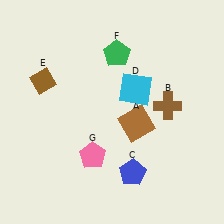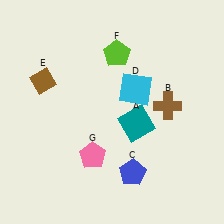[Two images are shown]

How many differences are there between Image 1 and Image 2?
There are 2 differences between the two images.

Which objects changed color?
A changed from brown to teal. F changed from green to lime.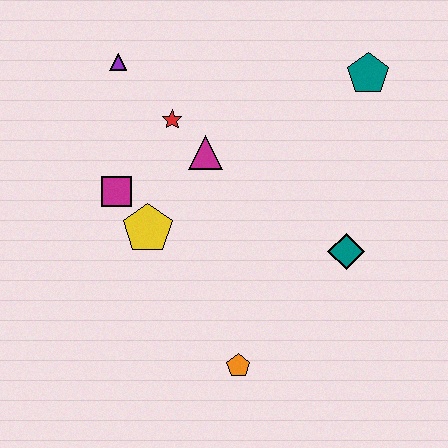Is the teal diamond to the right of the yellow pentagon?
Yes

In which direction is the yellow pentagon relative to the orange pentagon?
The yellow pentagon is above the orange pentagon.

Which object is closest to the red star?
The magenta triangle is closest to the red star.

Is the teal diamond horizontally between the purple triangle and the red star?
No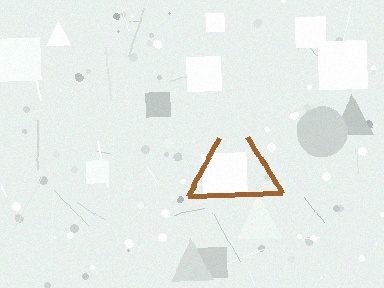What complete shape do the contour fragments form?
The contour fragments form a triangle.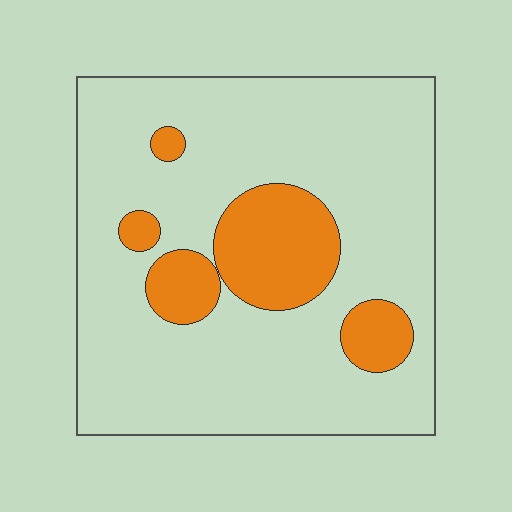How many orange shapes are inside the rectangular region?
5.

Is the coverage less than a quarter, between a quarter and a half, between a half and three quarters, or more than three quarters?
Less than a quarter.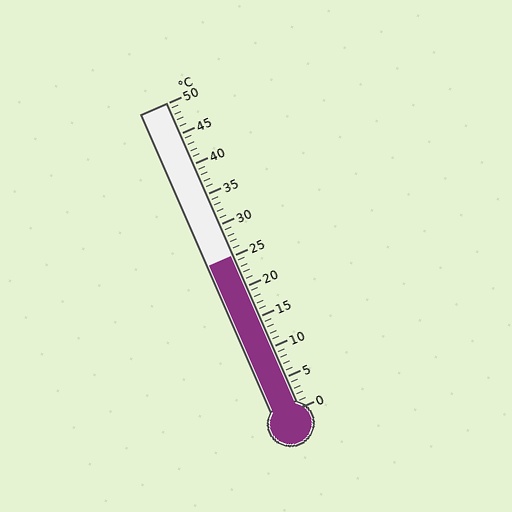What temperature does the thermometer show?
The thermometer shows approximately 25°C.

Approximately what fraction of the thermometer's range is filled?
The thermometer is filled to approximately 50% of its range.